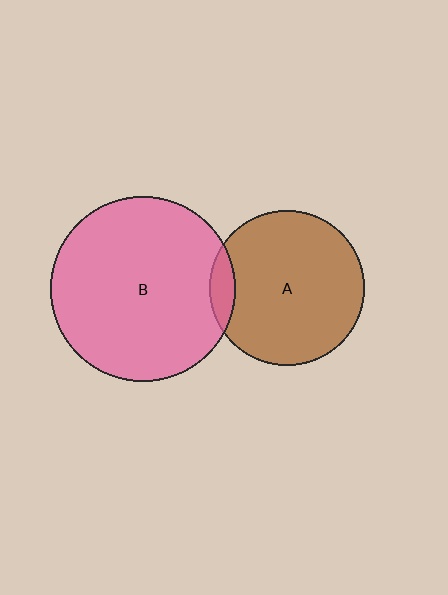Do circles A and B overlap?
Yes.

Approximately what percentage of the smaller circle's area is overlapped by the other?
Approximately 10%.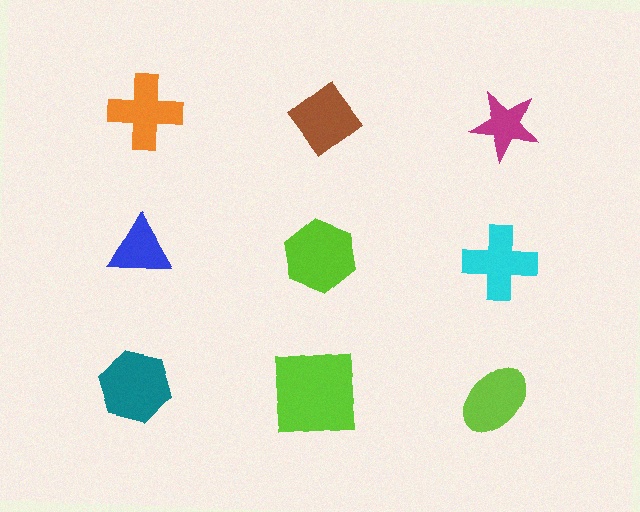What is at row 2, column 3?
A cyan cross.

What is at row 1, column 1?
An orange cross.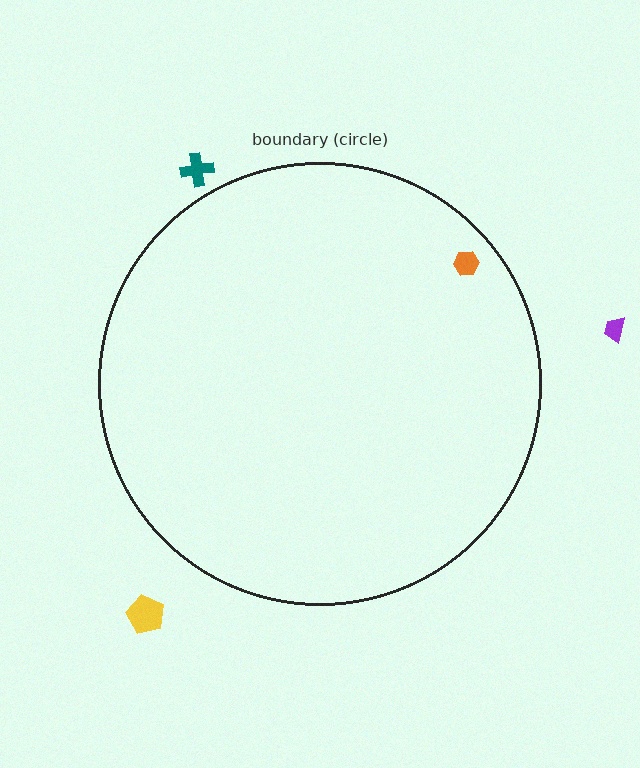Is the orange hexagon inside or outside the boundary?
Inside.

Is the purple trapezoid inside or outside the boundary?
Outside.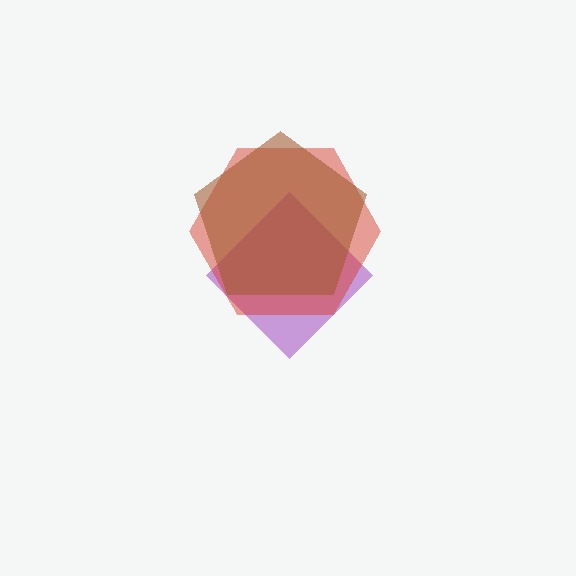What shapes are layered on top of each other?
The layered shapes are: a purple diamond, a red hexagon, a brown pentagon.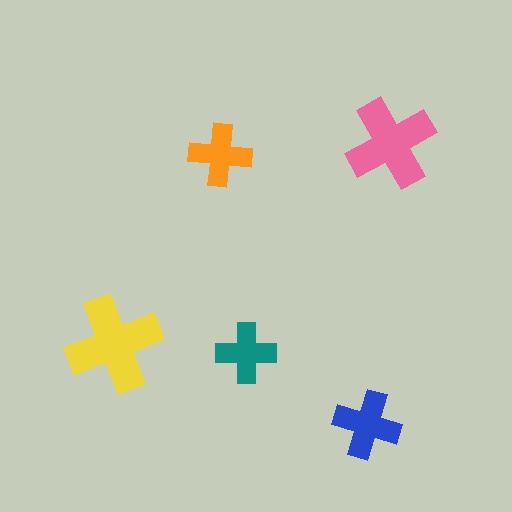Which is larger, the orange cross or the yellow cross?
The yellow one.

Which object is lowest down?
The blue cross is bottommost.